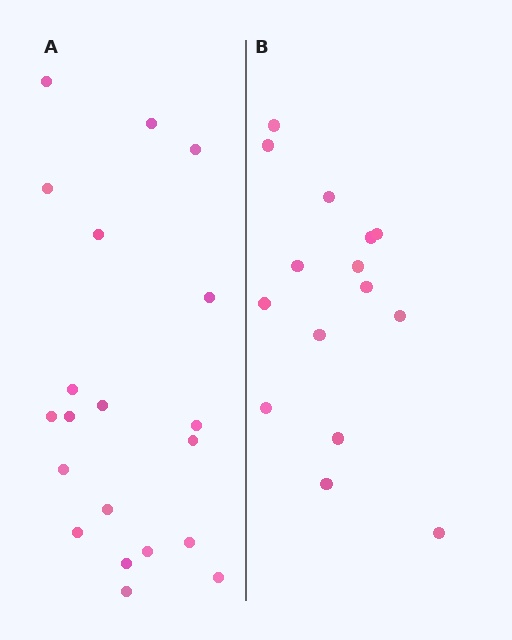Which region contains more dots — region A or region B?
Region A (the left region) has more dots.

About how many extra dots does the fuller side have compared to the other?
Region A has about 5 more dots than region B.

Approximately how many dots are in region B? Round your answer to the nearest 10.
About 20 dots. (The exact count is 15, which rounds to 20.)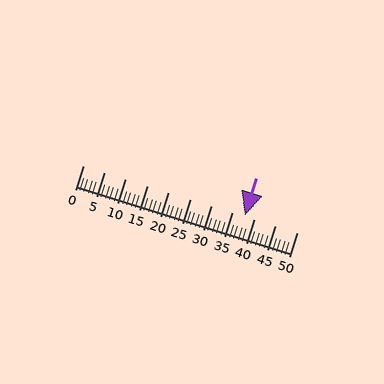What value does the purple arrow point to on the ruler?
The purple arrow points to approximately 38.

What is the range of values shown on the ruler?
The ruler shows values from 0 to 50.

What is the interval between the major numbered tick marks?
The major tick marks are spaced 5 units apart.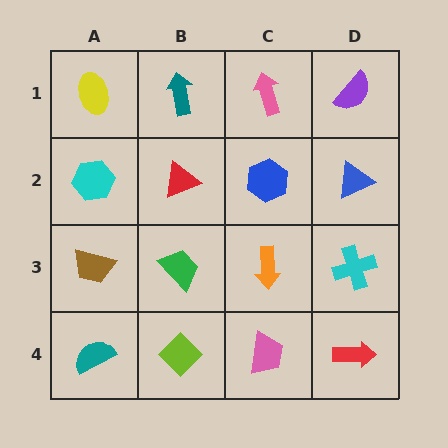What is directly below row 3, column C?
A pink trapezoid.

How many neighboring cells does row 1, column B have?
3.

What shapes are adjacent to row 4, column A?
A brown trapezoid (row 3, column A), a lime diamond (row 4, column B).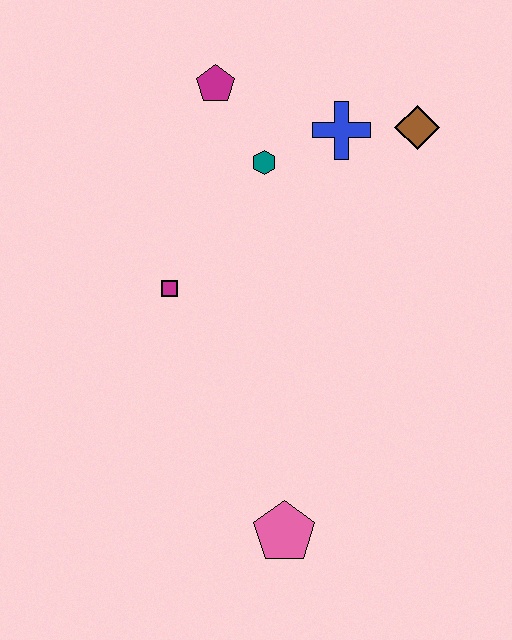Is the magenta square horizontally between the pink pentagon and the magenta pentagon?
No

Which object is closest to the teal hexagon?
The blue cross is closest to the teal hexagon.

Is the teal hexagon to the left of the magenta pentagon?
No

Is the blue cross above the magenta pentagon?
No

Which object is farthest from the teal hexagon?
The pink pentagon is farthest from the teal hexagon.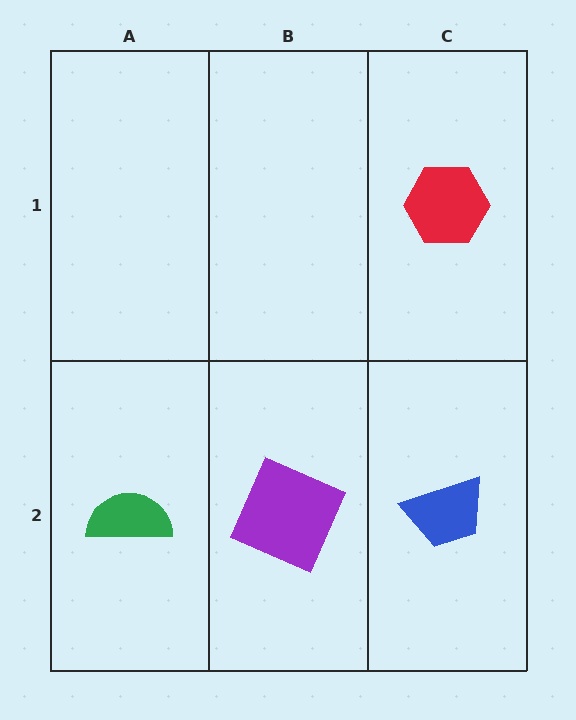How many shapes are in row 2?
3 shapes.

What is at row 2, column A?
A green semicircle.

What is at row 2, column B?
A purple square.